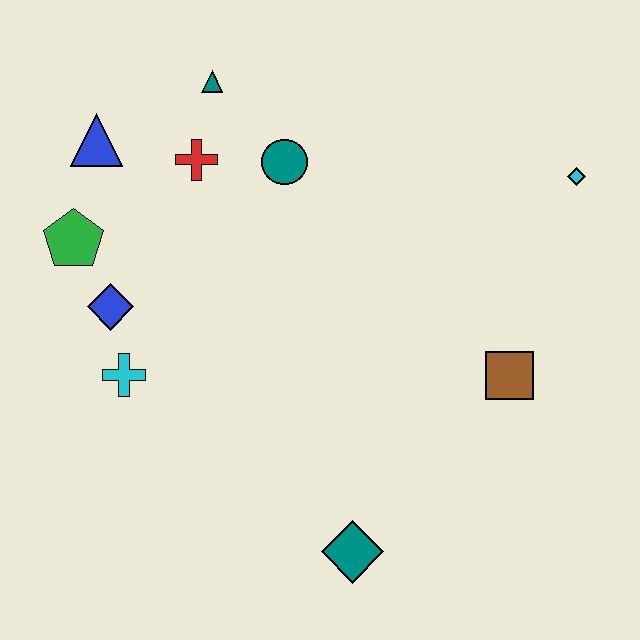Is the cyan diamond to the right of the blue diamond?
Yes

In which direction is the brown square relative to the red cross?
The brown square is to the right of the red cross.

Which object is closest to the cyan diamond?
The brown square is closest to the cyan diamond.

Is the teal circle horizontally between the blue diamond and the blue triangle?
No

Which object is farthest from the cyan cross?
The cyan diamond is farthest from the cyan cross.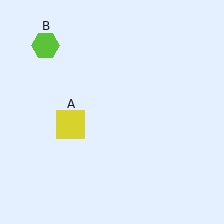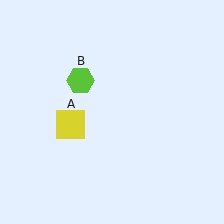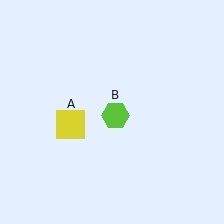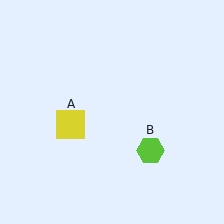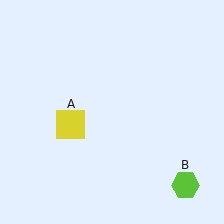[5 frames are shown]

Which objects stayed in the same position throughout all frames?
Yellow square (object A) remained stationary.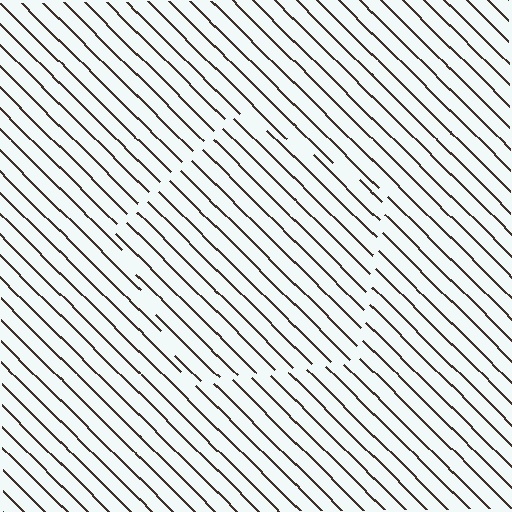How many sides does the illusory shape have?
5 sides — the line-ends trace a pentagon.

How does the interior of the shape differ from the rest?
The interior of the shape contains the same grating, shifted by half a period — the contour is defined by the phase discontinuity where line-ends from the inner and outer gratings abut.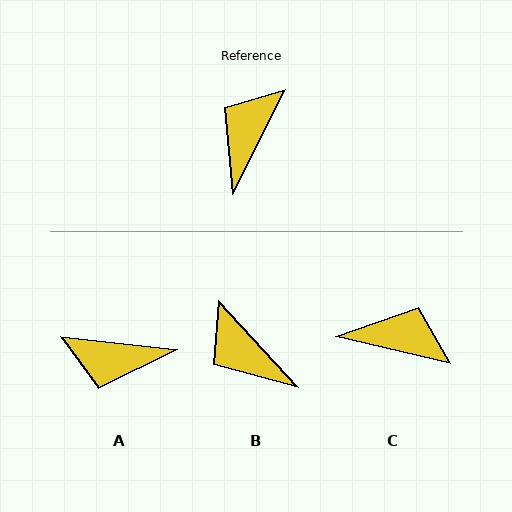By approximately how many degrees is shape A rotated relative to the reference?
Approximately 110 degrees counter-clockwise.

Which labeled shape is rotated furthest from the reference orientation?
A, about 110 degrees away.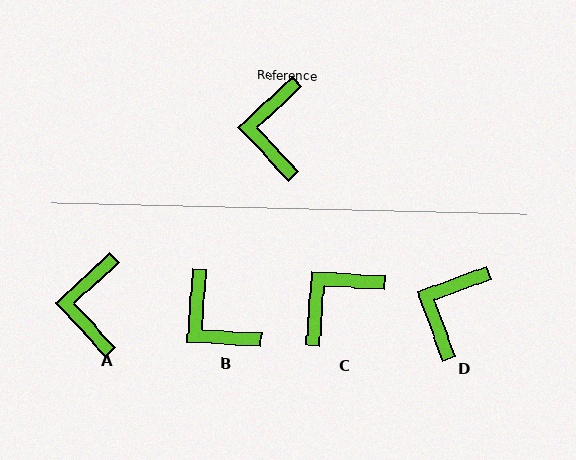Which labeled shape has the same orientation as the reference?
A.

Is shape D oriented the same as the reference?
No, it is off by about 22 degrees.